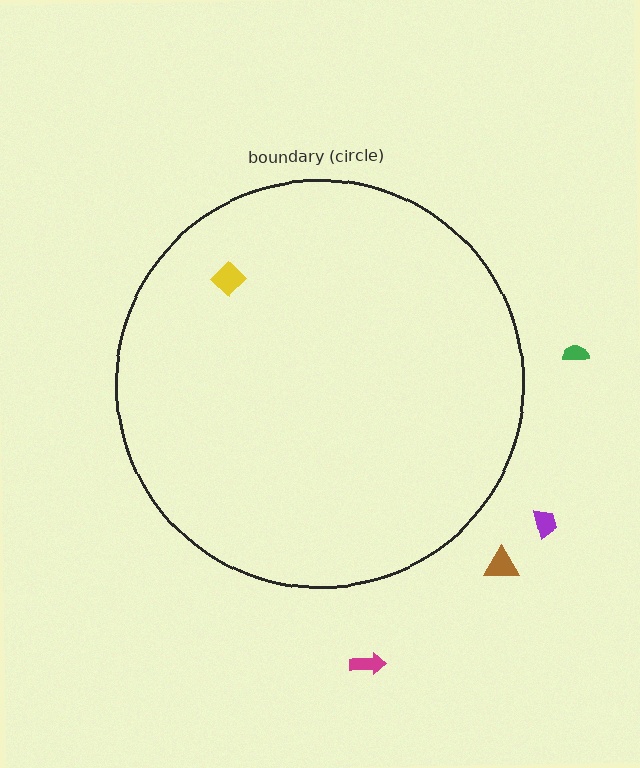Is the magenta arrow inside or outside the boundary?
Outside.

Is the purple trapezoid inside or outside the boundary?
Outside.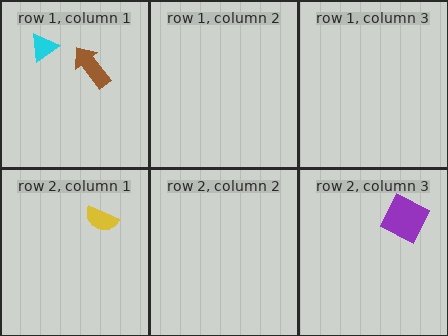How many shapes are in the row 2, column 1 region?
1.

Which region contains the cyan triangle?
The row 1, column 1 region.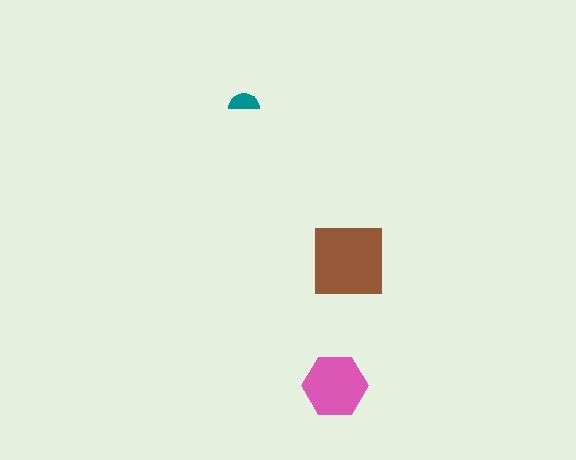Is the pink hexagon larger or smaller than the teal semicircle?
Larger.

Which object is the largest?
The brown square.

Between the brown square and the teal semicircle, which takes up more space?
The brown square.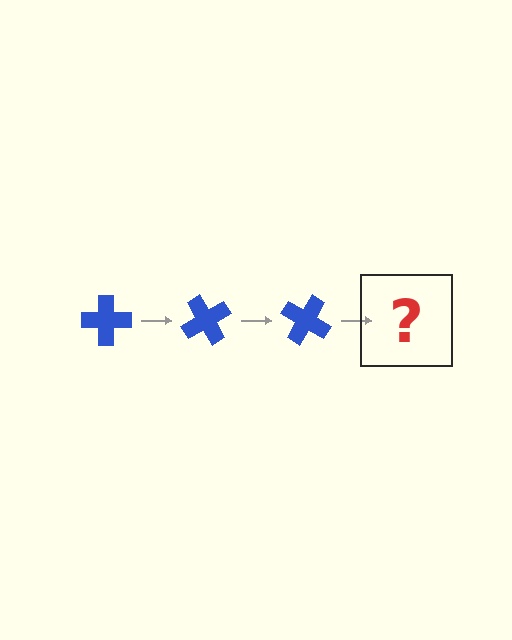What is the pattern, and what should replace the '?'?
The pattern is that the cross rotates 60 degrees each step. The '?' should be a blue cross rotated 180 degrees.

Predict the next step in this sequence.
The next step is a blue cross rotated 180 degrees.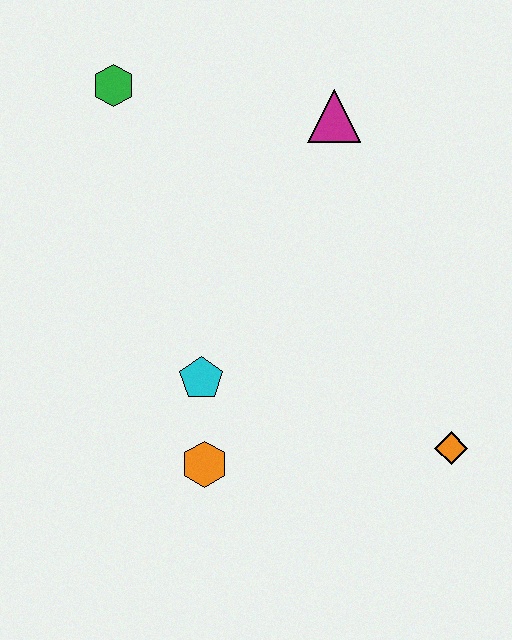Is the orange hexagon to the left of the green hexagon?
No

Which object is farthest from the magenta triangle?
The orange hexagon is farthest from the magenta triangle.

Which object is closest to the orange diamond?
The orange hexagon is closest to the orange diamond.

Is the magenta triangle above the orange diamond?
Yes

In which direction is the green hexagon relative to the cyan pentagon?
The green hexagon is above the cyan pentagon.